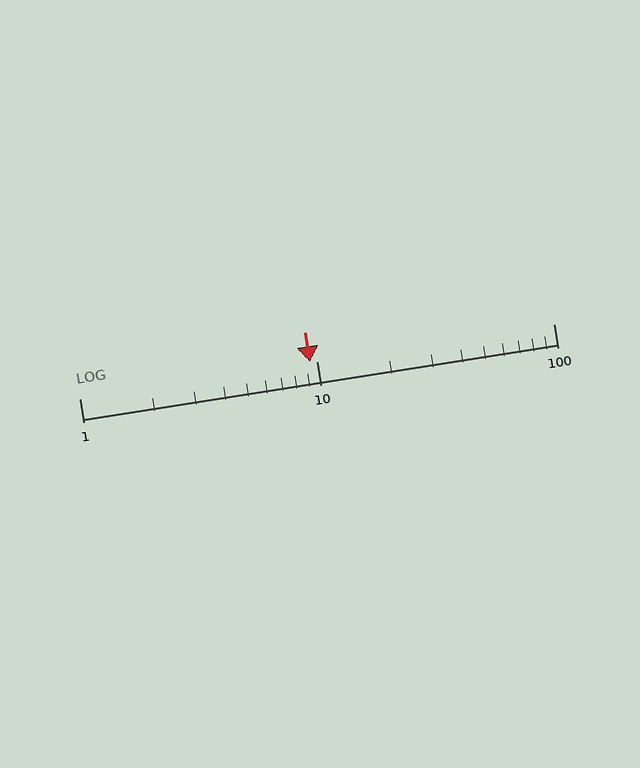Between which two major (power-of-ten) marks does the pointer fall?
The pointer is between 1 and 10.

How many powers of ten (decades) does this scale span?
The scale spans 2 decades, from 1 to 100.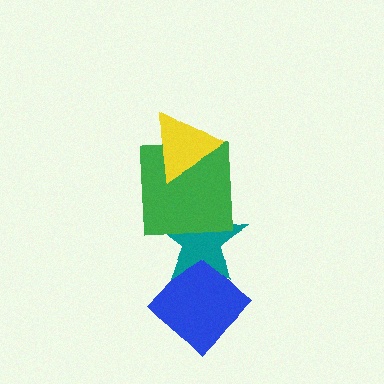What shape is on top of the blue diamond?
The teal star is on top of the blue diamond.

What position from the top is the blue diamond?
The blue diamond is 4th from the top.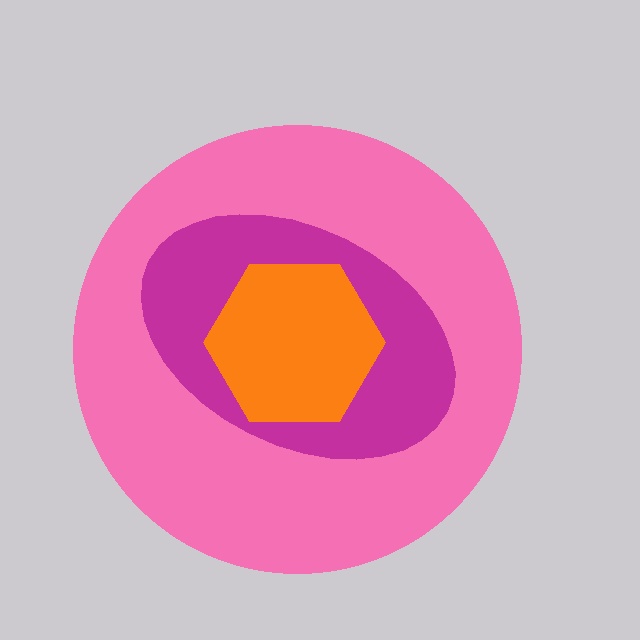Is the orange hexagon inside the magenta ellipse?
Yes.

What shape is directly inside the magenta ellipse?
The orange hexagon.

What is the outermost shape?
The pink circle.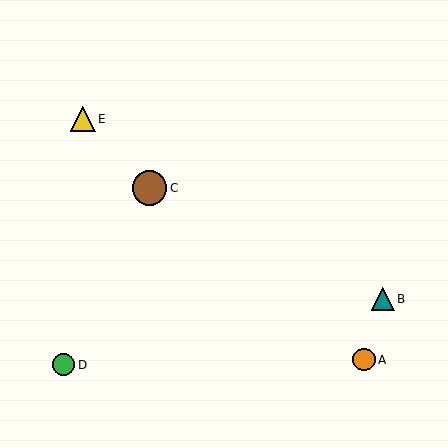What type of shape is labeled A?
Shape A is an orange circle.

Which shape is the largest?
The brown circle (labeled C) is the largest.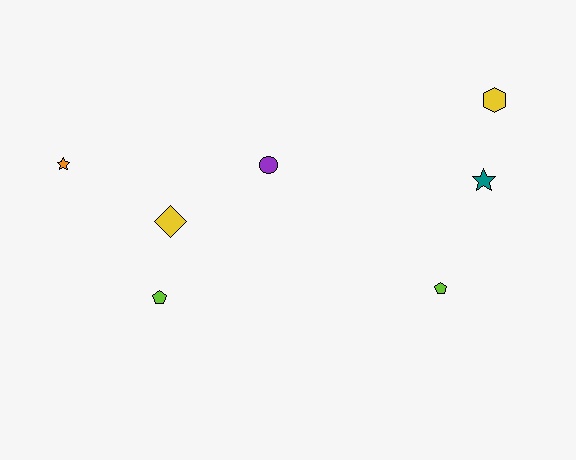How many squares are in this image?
There are no squares.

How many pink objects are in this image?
There are no pink objects.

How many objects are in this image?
There are 7 objects.